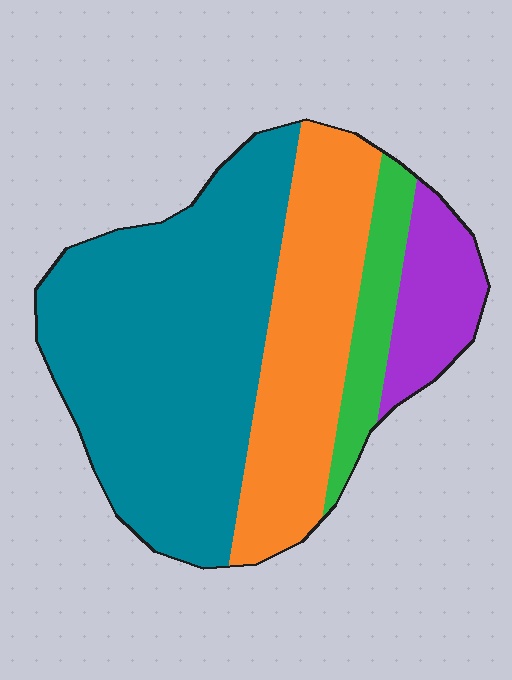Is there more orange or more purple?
Orange.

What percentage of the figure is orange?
Orange covers about 25% of the figure.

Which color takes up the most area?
Teal, at roughly 50%.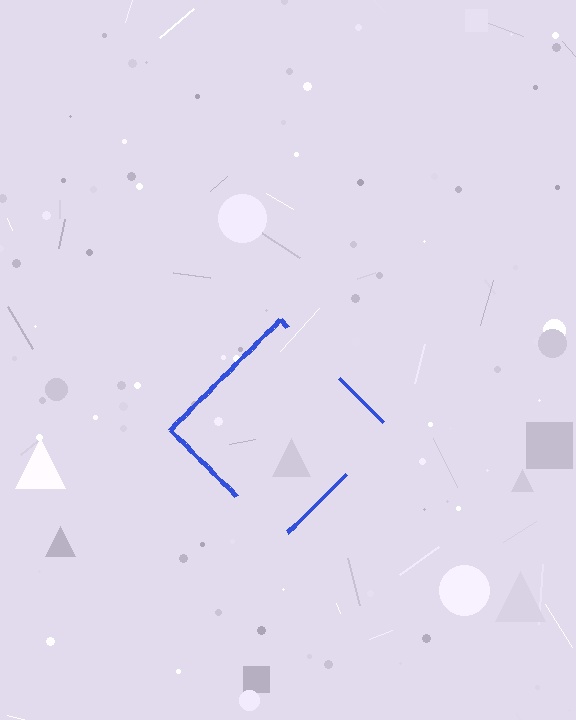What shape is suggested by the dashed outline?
The dashed outline suggests a diamond.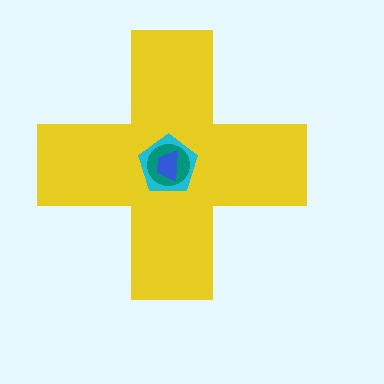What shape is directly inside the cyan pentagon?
The teal circle.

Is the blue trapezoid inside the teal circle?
Yes.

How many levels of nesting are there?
4.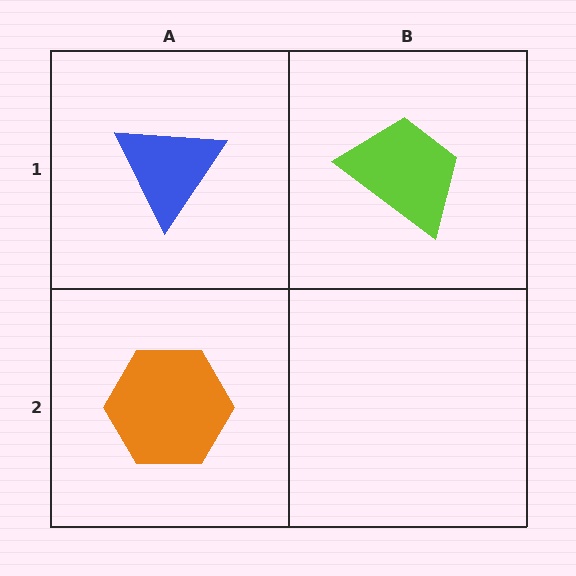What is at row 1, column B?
A lime trapezoid.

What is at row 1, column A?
A blue triangle.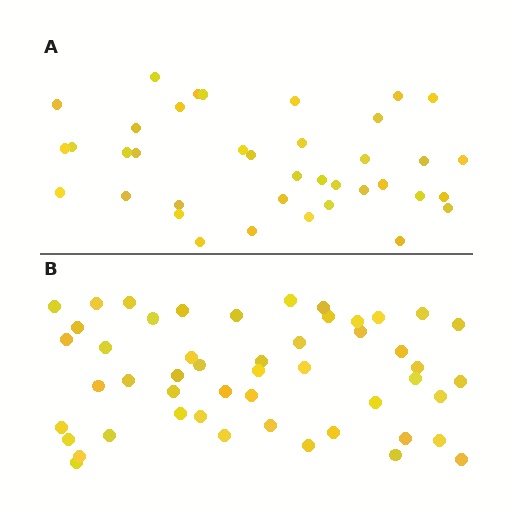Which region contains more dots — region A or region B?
Region B (the bottom region) has more dots.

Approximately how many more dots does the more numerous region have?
Region B has roughly 12 or so more dots than region A.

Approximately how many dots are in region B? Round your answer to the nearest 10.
About 50 dots.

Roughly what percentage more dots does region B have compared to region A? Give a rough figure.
About 30% more.